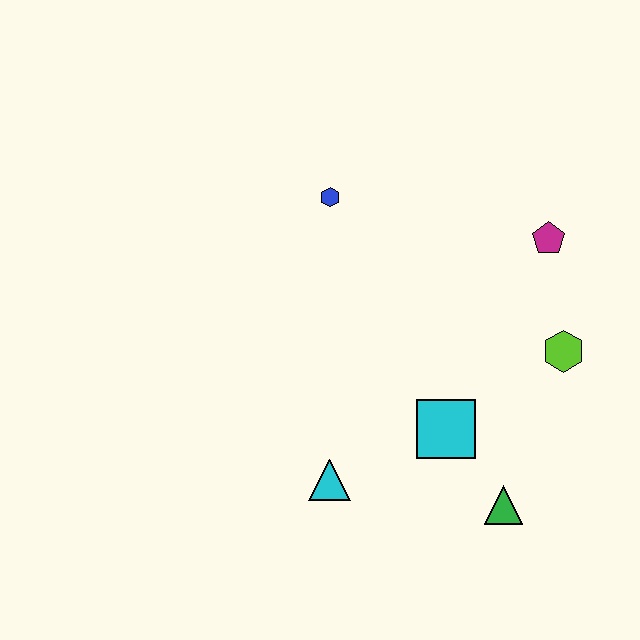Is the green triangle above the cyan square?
No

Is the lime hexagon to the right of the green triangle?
Yes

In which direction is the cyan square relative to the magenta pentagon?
The cyan square is below the magenta pentagon.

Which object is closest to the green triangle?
The cyan square is closest to the green triangle.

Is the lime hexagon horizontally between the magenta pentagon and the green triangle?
No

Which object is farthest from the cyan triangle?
The magenta pentagon is farthest from the cyan triangle.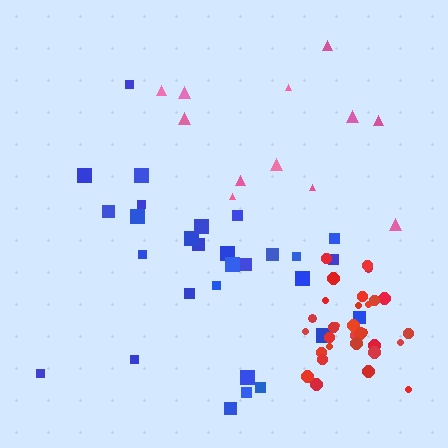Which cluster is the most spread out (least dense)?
Pink.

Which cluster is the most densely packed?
Red.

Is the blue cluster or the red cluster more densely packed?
Red.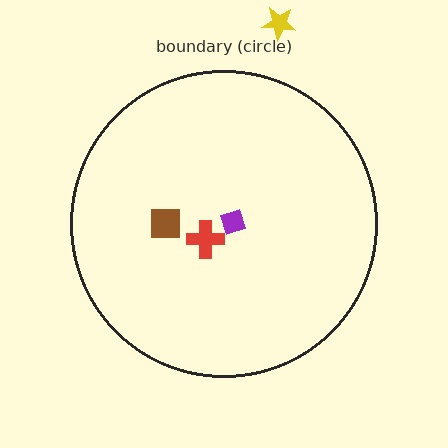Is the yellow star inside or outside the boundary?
Outside.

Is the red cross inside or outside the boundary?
Inside.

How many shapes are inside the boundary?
3 inside, 1 outside.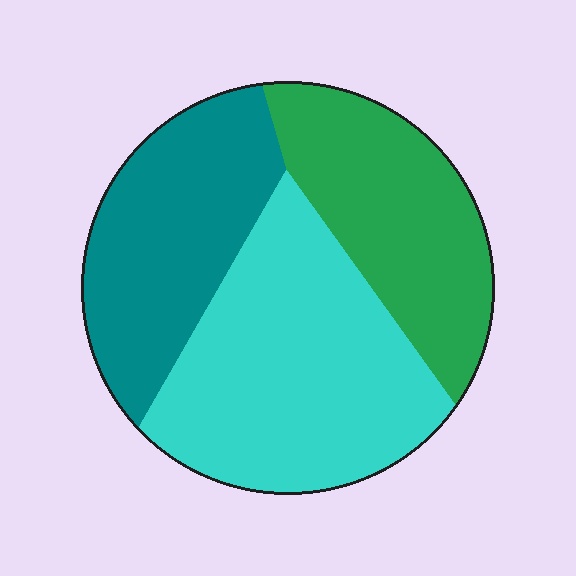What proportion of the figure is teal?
Teal takes up between a quarter and a half of the figure.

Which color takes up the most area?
Cyan, at roughly 40%.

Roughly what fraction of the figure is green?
Green covers roughly 30% of the figure.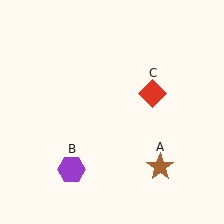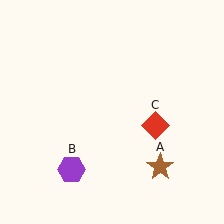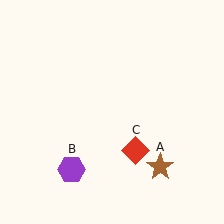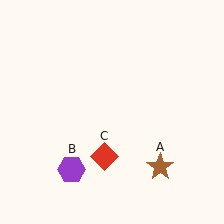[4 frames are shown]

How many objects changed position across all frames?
1 object changed position: red diamond (object C).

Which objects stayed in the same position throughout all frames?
Brown star (object A) and purple hexagon (object B) remained stationary.